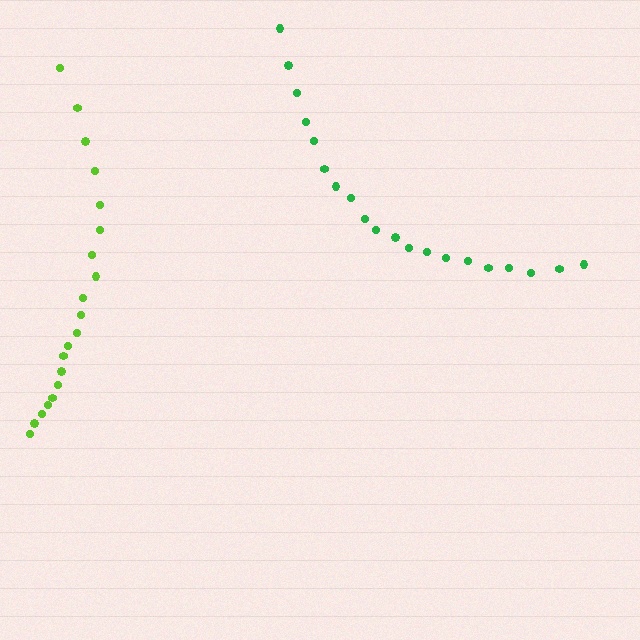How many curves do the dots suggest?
There are 2 distinct paths.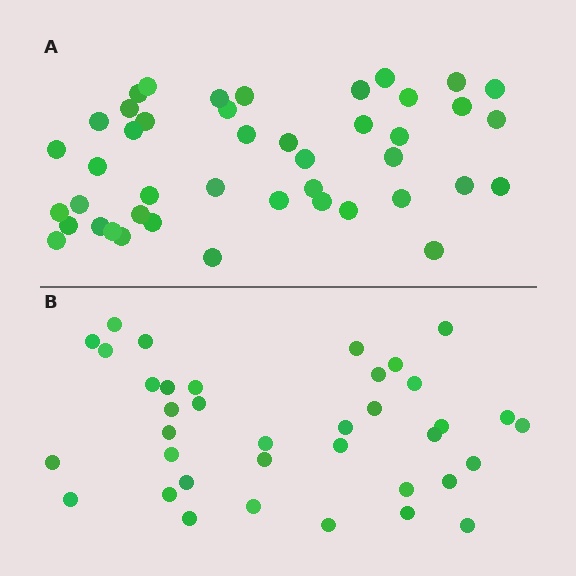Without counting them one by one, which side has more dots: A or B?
Region A (the top region) has more dots.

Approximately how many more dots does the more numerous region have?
Region A has roughly 8 or so more dots than region B.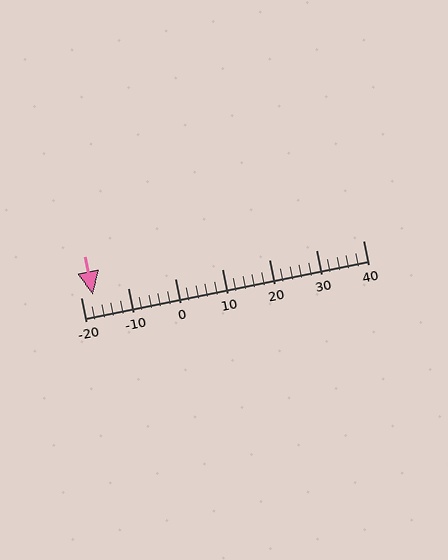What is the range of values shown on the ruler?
The ruler shows values from -20 to 40.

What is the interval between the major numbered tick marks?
The major tick marks are spaced 10 units apart.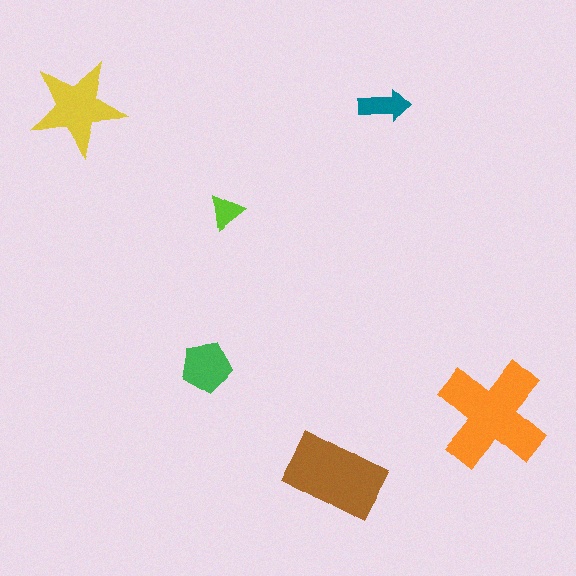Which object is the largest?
The orange cross.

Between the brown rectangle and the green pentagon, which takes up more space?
The brown rectangle.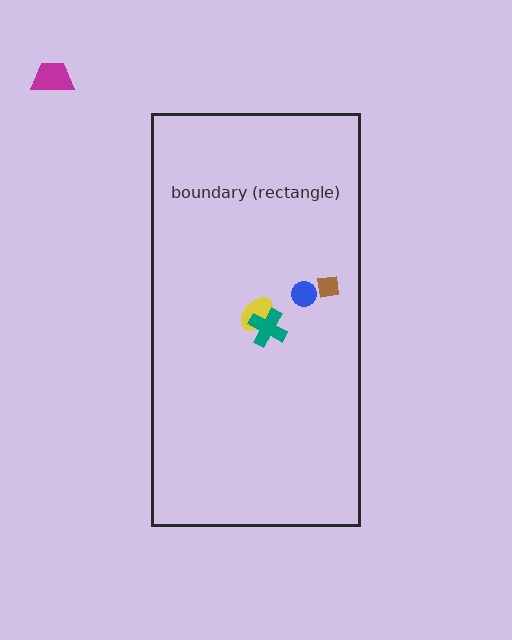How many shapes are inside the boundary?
4 inside, 1 outside.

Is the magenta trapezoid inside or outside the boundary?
Outside.